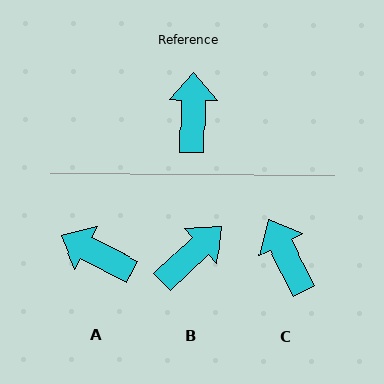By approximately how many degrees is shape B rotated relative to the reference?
Approximately 45 degrees clockwise.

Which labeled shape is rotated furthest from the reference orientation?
A, about 65 degrees away.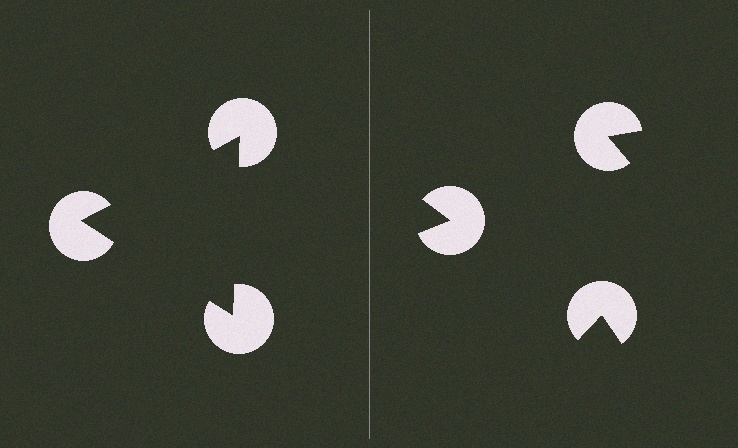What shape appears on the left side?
An illusory triangle.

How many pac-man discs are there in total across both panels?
6 — 3 on each side.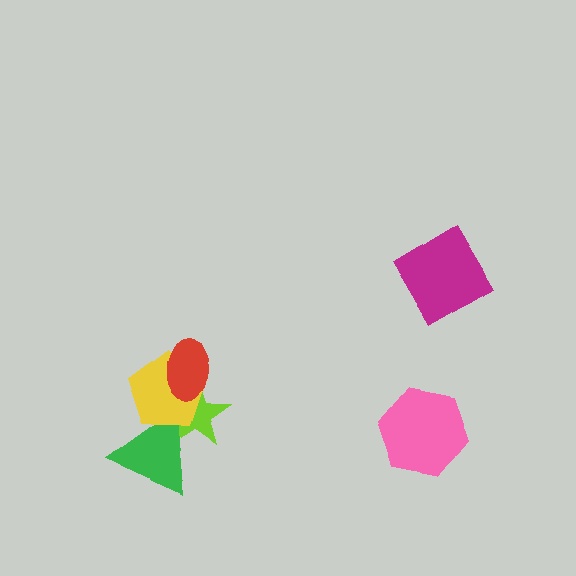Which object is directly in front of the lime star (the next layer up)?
The green triangle is directly in front of the lime star.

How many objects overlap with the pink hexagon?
0 objects overlap with the pink hexagon.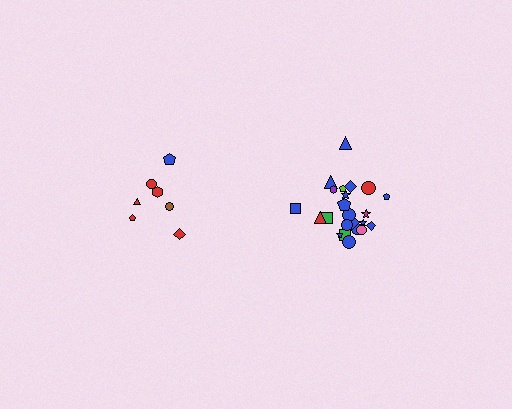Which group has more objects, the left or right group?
The right group.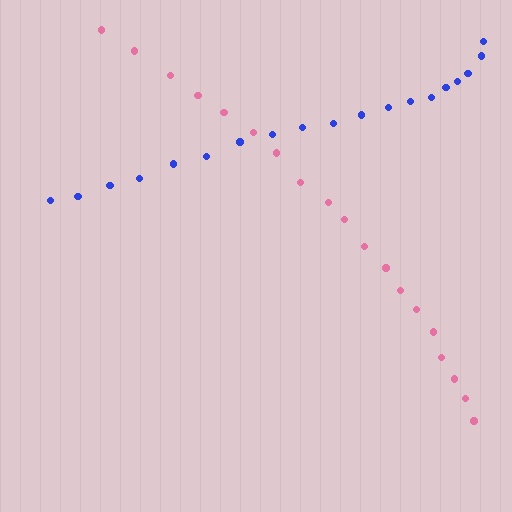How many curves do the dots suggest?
There are 2 distinct paths.